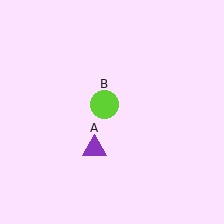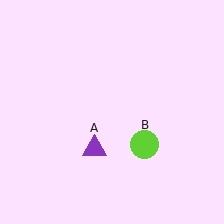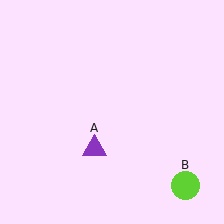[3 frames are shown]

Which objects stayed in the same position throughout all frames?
Purple triangle (object A) remained stationary.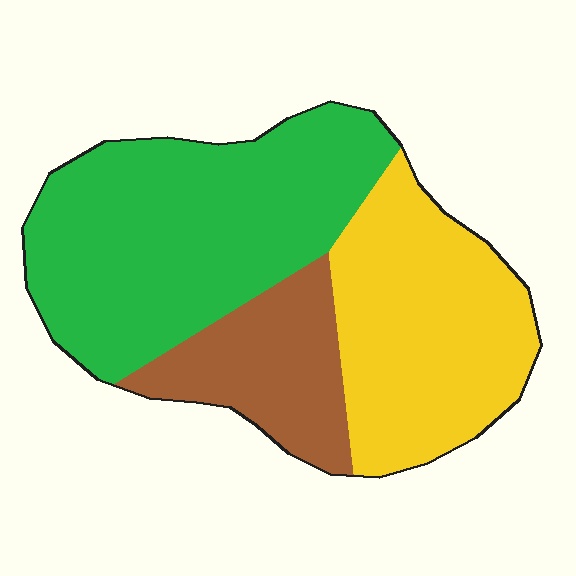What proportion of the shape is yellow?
Yellow takes up between a third and a half of the shape.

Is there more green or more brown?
Green.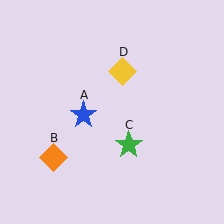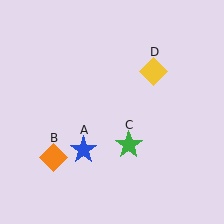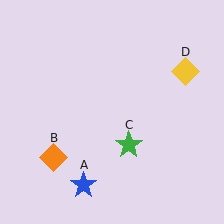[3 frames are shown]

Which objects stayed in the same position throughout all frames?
Orange diamond (object B) and green star (object C) remained stationary.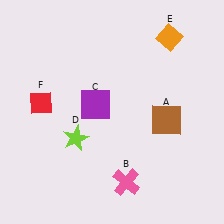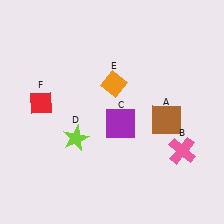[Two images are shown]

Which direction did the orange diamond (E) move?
The orange diamond (E) moved left.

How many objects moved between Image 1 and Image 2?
3 objects moved between the two images.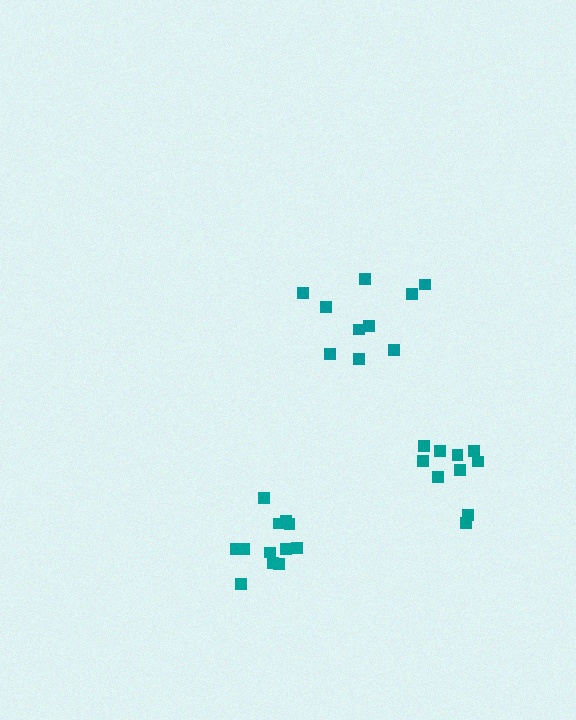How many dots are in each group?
Group 1: 10 dots, Group 2: 12 dots, Group 3: 10 dots (32 total).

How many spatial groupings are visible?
There are 3 spatial groupings.